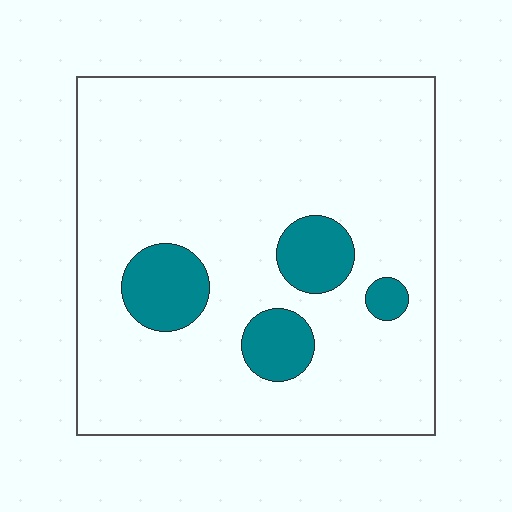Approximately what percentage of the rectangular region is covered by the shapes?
Approximately 15%.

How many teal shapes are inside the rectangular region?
4.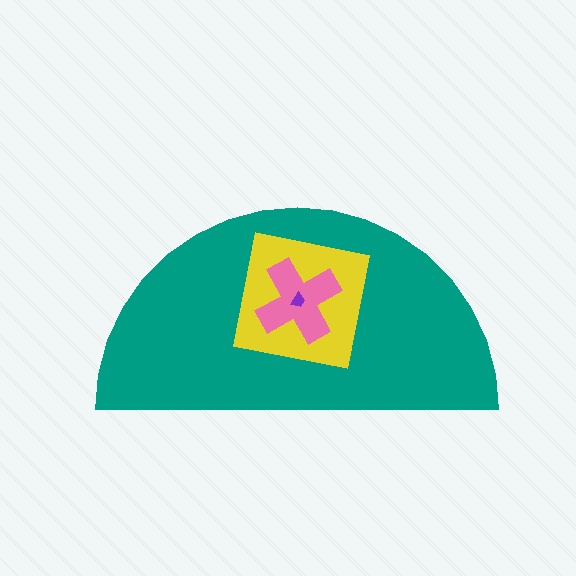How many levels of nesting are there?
4.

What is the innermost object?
The purple trapezoid.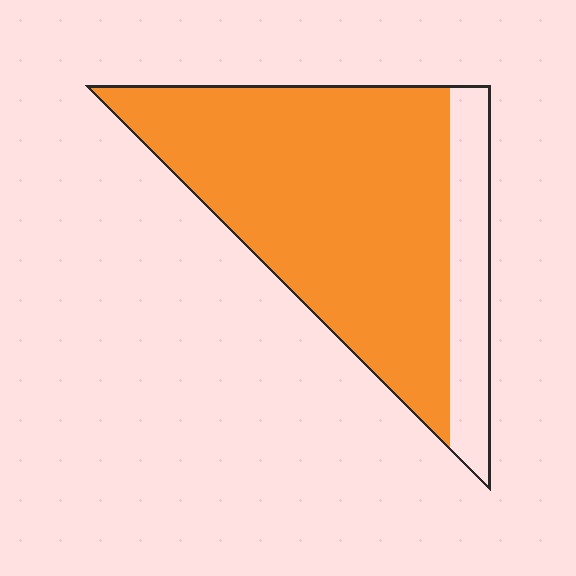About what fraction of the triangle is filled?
About four fifths (4/5).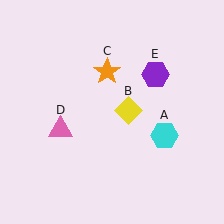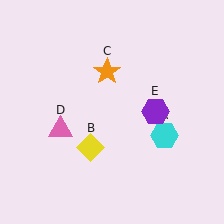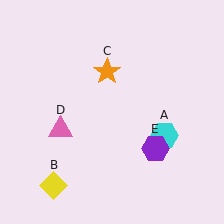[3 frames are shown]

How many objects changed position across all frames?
2 objects changed position: yellow diamond (object B), purple hexagon (object E).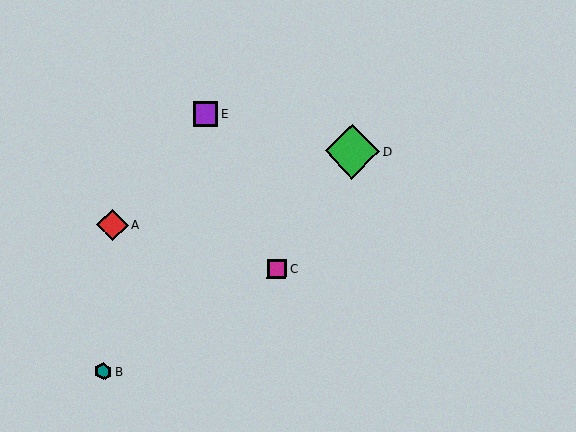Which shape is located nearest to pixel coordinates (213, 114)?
The purple square (labeled E) at (205, 114) is nearest to that location.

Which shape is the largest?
The green diamond (labeled D) is the largest.